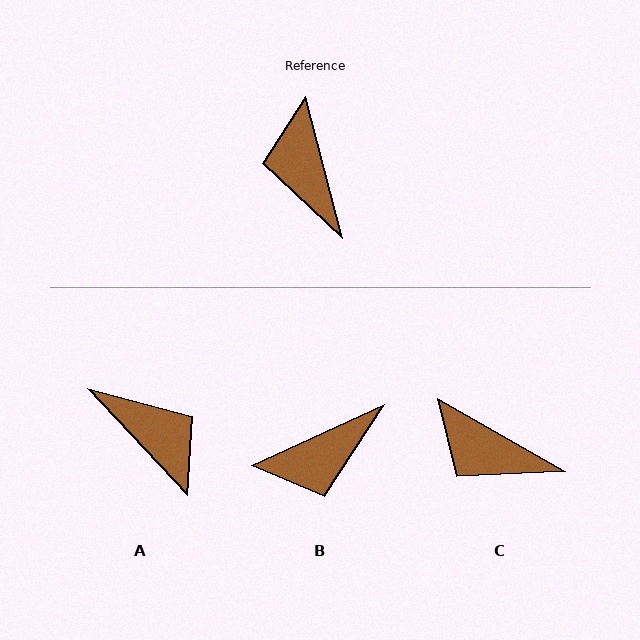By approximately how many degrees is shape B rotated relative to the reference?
Approximately 100 degrees counter-clockwise.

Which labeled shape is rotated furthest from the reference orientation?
A, about 152 degrees away.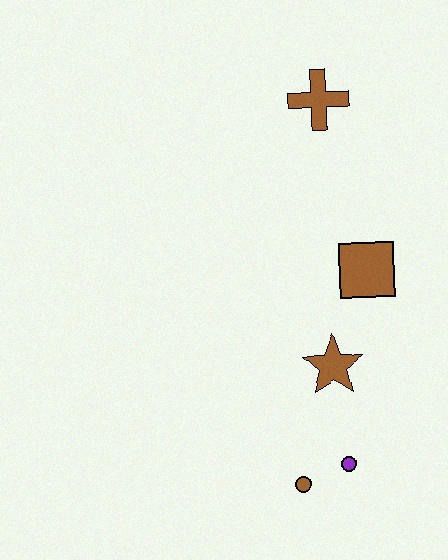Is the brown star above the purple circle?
Yes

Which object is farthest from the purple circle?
The brown cross is farthest from the purple circle.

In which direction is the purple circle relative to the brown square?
The purple circle is below the brown square.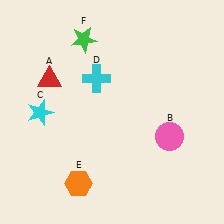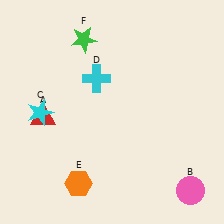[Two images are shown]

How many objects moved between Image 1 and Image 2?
2 objects moved between the two images.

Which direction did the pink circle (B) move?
The pink circle (B) moved down.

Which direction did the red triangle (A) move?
The red triangle (A) moved down.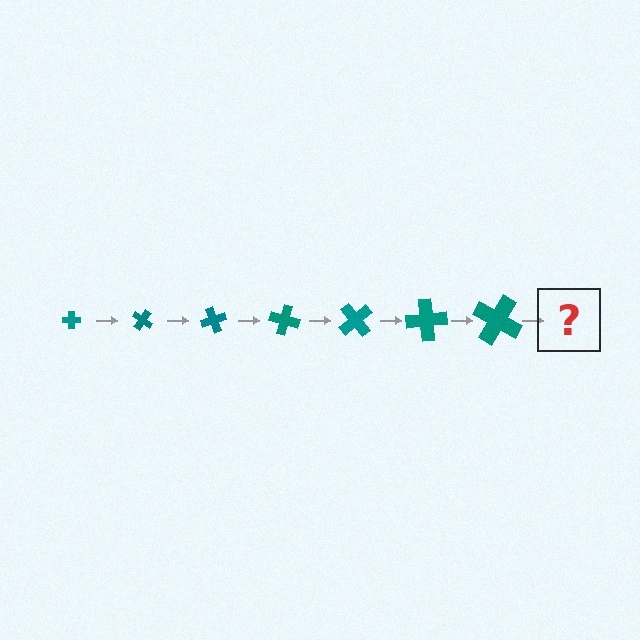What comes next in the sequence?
The next element should be a cross, larger than the previous one and rotated 245 degrees from the start.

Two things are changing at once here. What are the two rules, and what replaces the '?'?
The two rules are that the cross grows larger each step and it rotates 35 degrees each step. The '?' should be a cross, larger than the previous one and rotated 245 degrees from the start.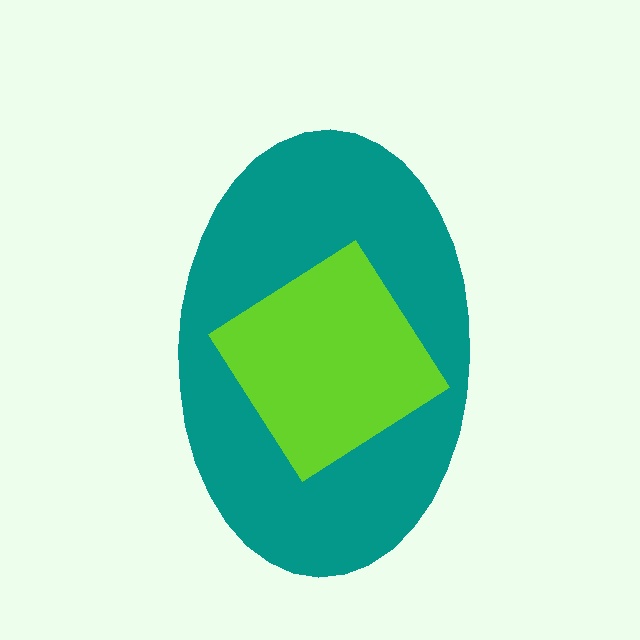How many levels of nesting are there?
2.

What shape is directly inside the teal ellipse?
The lime diamond.